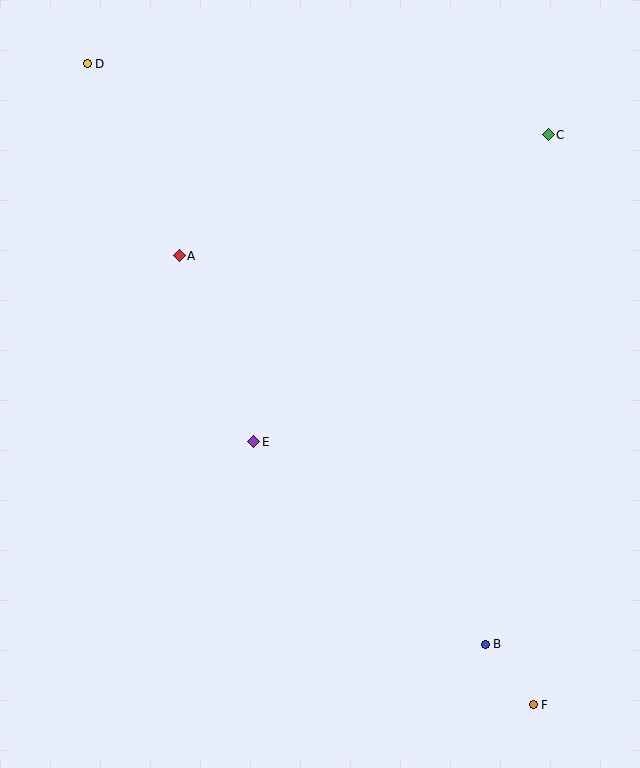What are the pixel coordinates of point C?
Point C is at (548, 135).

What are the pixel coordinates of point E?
Point E is at (254, 442).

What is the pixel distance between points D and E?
The distance between D and E is 413 pixels.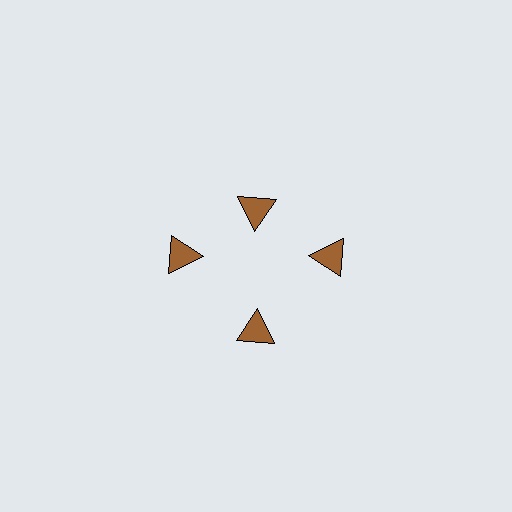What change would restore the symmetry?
The symmetry would be restored by moving it outward, back onto the ring so that all 4 triangles sit at equal angles and equal distance from the center.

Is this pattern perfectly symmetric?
No. The 4 brown triangles are arranged in a ring, but one element near the 12 o'clock position is pulled inward toward the center, breaking the 4-fold rotational symmetry.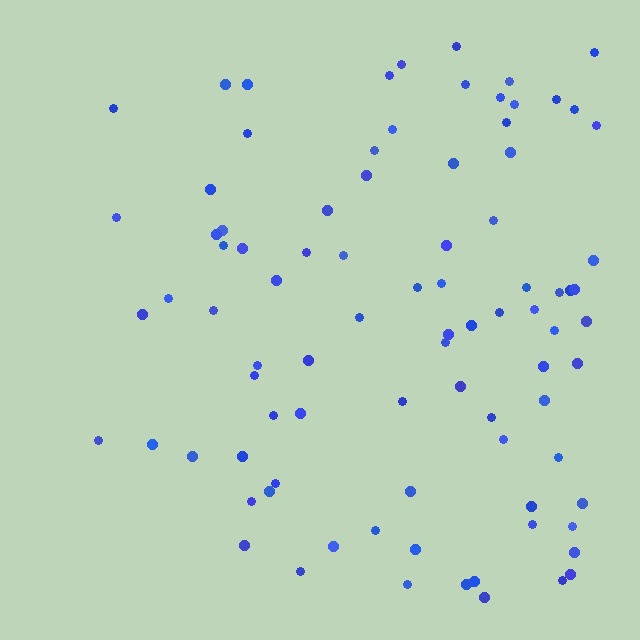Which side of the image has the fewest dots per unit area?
The left.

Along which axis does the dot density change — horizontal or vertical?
Horizontal.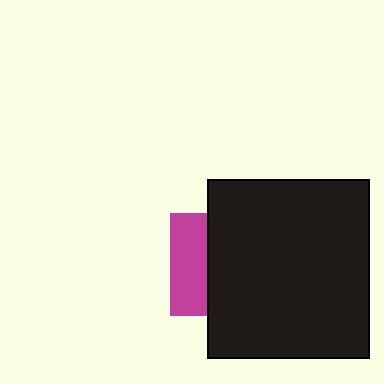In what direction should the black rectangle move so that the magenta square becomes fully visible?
The black rectangle should move right. That is the shortest direction to clear the overlap and leave the magenta square fully visible.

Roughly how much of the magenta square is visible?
A small part of it is visible (roughly 37%).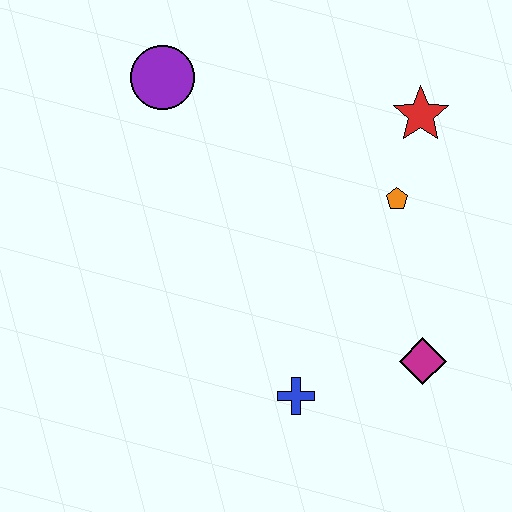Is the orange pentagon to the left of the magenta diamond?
Yes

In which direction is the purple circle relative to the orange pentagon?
The purple circle is to the left of the orange pentagon.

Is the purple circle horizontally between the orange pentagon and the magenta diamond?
No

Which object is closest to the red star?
The orange pentagon is closest to the red star.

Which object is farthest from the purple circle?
The magenta diamond is farthest from the purple circle.